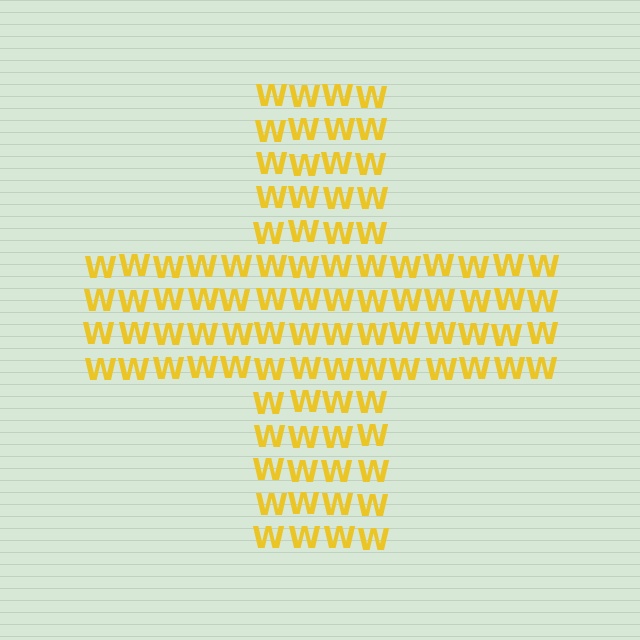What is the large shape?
The large shape is a cross.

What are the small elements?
The small elements are letter W's.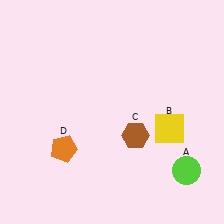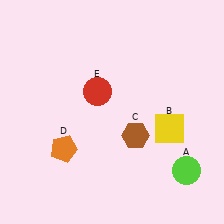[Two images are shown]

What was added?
A red circle (E) was added in Image 2.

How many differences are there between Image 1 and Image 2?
There is 1 difference between the two images.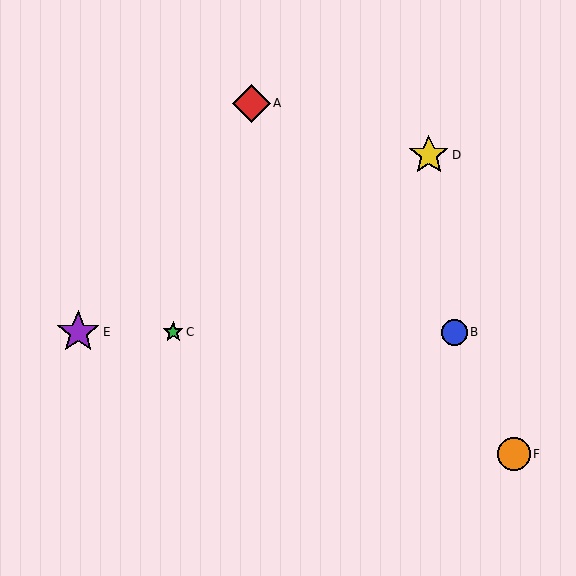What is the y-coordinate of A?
Object A is at y≈103.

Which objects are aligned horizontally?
Objects B, C, E are aligned horizontally.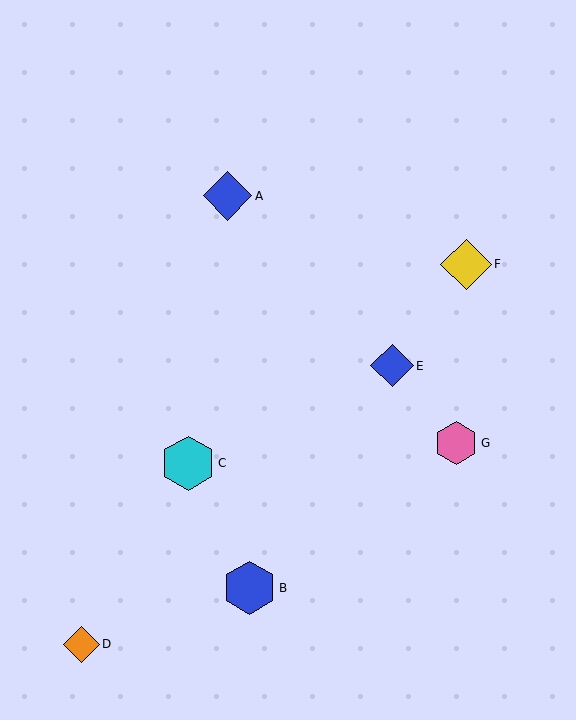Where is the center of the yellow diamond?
The center of the yellow diamond is at (466, 264).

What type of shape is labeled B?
Shape B is a blue hexagon.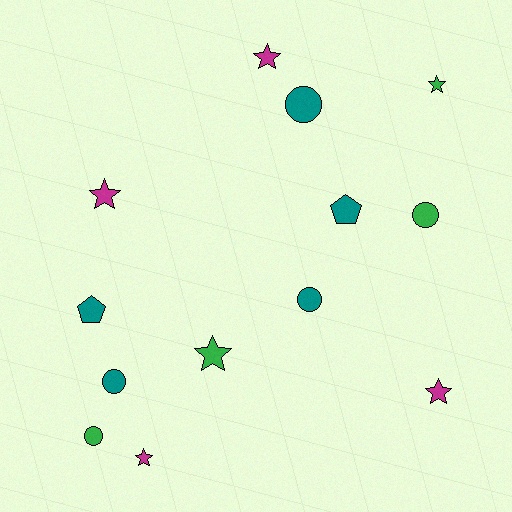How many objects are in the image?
There are 13 objects.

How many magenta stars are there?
There are 4 magenta stars.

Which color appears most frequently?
Teal, with 5 objects.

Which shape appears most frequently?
Star, with 6 objects.